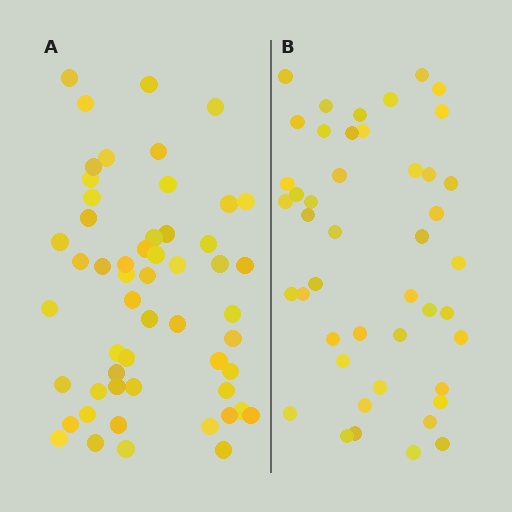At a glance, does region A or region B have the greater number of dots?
Region A (the left region) has more dots.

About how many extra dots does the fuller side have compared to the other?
Region A has roughly 8 or so more dots than region B.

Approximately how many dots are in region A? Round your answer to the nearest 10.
About 50 dots. (The exact count is 54, which rounds to 50.)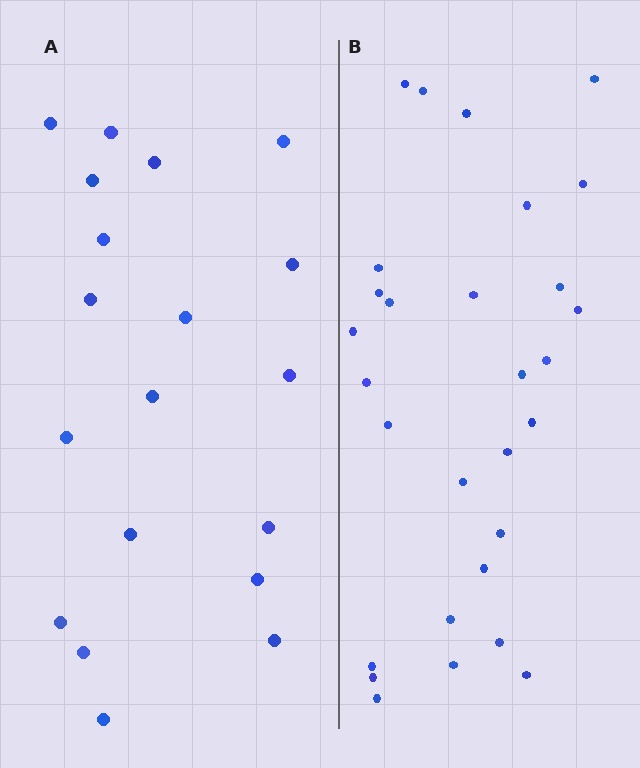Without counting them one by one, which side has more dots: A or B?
Region B (the right region) has more dots.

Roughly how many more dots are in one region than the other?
Region B has roughly 10 or so more dots than region A.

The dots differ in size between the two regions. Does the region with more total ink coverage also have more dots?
No. Region A has more total ink coverage because its dots are larger, but region B actually contains more individual dots. Total area can be misleading — the number of items is what matters here.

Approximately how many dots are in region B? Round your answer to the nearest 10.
About 30 dots. (The exact count is 29, which rounds to 30.)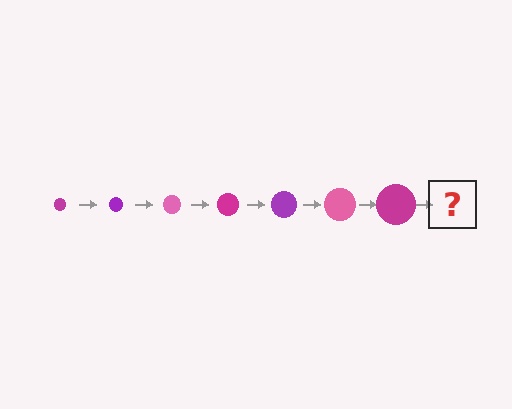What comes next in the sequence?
The next element should be a purple circle, larger than the previous one.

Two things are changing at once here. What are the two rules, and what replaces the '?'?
The two rules are that the circle grows larger each step and the color cycles through magenta, purple, and pink. The '?' should be a purple circle, larger than the previous one.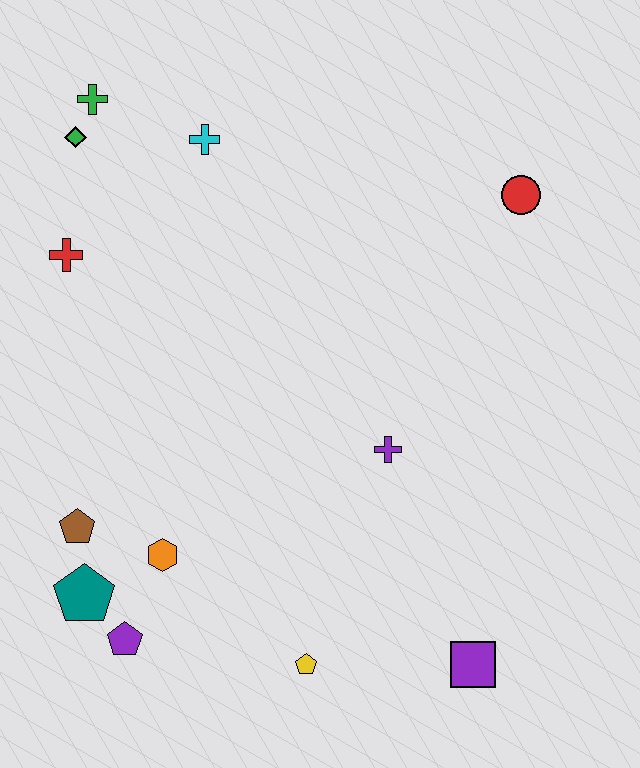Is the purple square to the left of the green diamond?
No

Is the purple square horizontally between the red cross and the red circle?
Yes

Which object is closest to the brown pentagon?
The teal pentagon is closest to the brown pentagon.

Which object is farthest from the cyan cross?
The purple square is farthest from the cyan cross.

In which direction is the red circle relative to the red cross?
The red circle is to the right of the red cross.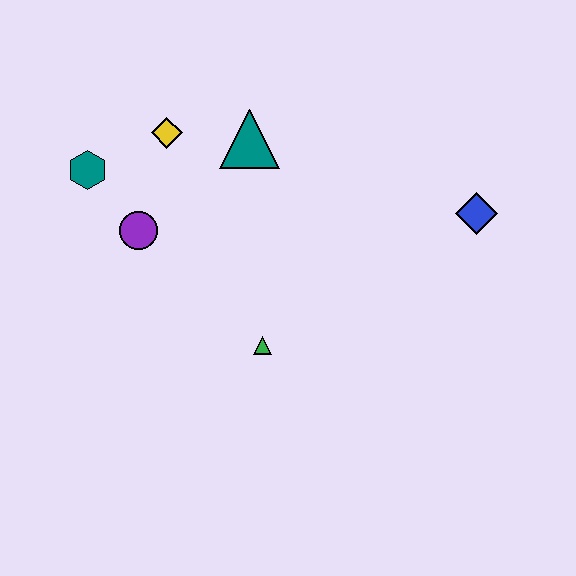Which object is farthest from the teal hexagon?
The blue diamond is farthest from the teal hexagon.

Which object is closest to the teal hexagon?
The purple circle is closest to the teal hexagon.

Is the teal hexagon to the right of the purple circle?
No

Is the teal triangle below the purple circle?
No